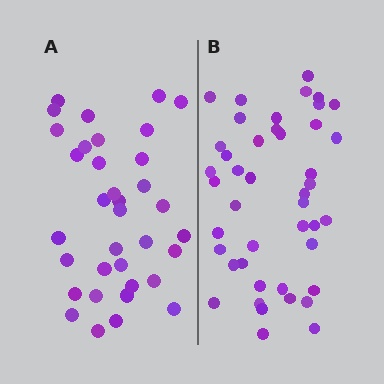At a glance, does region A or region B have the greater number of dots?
Region B (the right region) has more dots.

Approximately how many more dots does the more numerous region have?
Region B has roughly 8 or so more dots than region A.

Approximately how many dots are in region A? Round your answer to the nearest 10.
About 40 dots. (The exact count is 35, which rounds to 40.)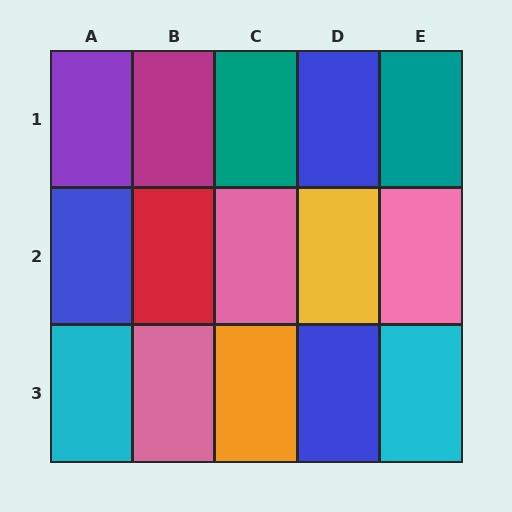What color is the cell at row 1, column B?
Magenta.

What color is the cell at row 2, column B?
Red.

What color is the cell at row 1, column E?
Teal.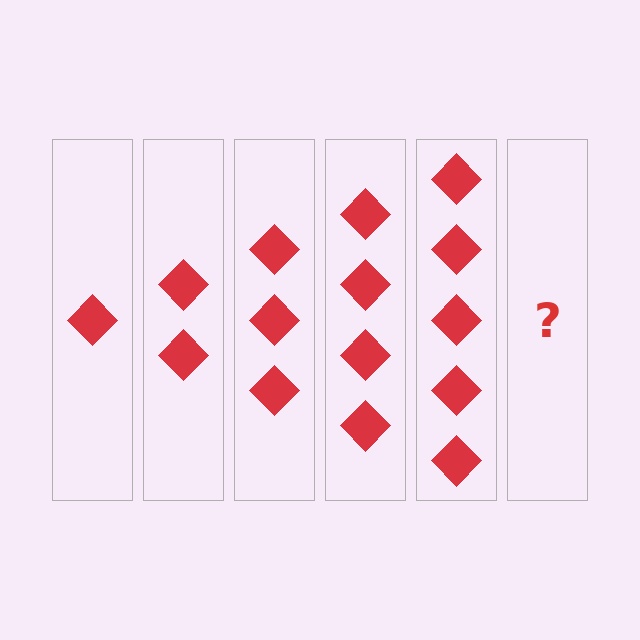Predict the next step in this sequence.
The next step is 6 diamonds.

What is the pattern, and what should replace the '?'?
The pattern is that each step adds one more diamond. The '?' should be 6 diamonds.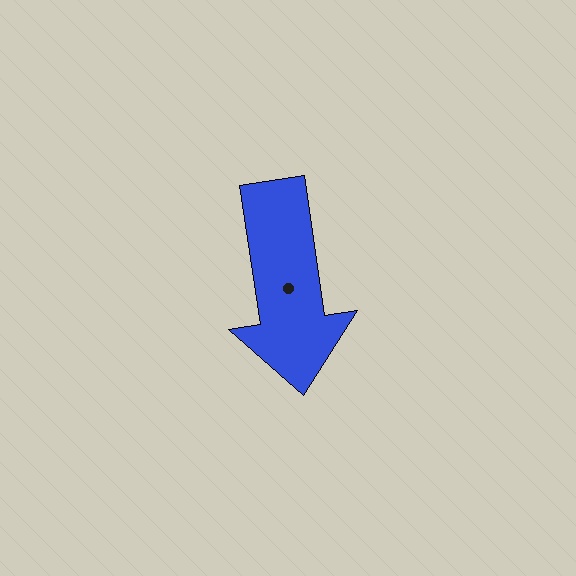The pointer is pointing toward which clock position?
Roughly 6 o'clock.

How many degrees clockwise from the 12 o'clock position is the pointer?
Approximately 172 degrees.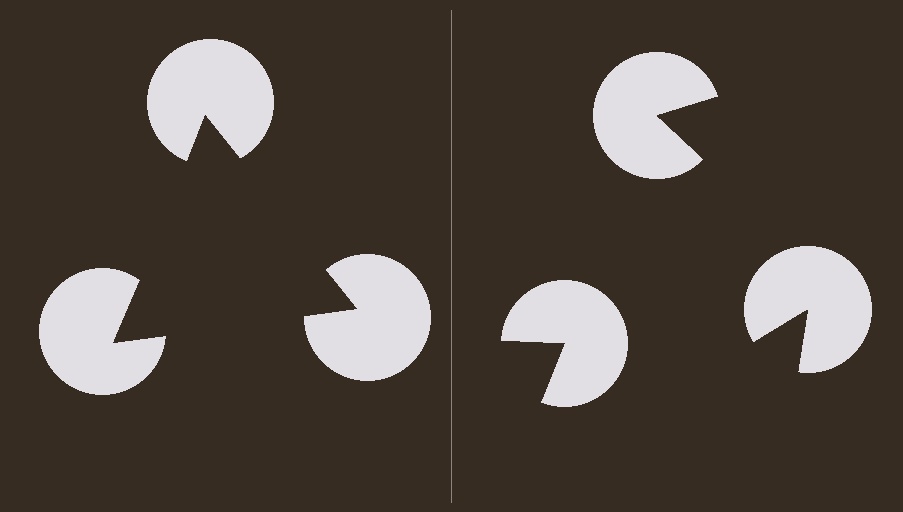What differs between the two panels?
The pac-man discs are positioned identically on both sides; only the wedge orientations differ. On the left they align to a triangle; on the right they are misaligned.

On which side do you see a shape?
An illusory triangle appears on the left side. On the right side the wedge cuts are rotated, so no coherent shape forms.